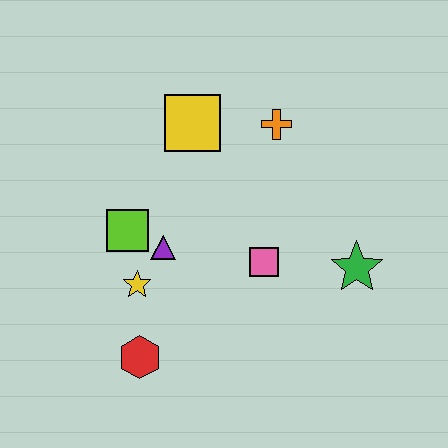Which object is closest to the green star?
The pink square is closest to the green star.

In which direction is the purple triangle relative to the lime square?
The purple triangle is to the right of the lime square.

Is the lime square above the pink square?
Yes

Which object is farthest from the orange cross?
The red hexagon is farthest from the orange cross.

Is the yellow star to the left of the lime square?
No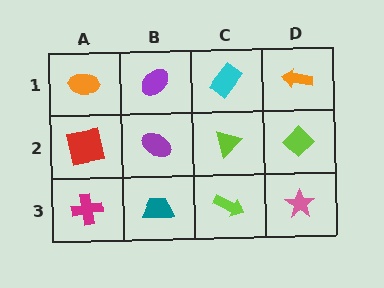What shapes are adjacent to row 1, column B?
A purple ellipse (row 2, column B), an orange ellipse (row 1, column A), a cyan rectangle (row 1, column C).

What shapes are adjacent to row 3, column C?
A lime triangle (row 2, column C), a teal trapezoid (row 3, column B), a pink star (row 3, column D).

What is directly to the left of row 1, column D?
A cyan rectangle.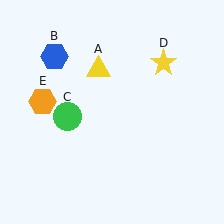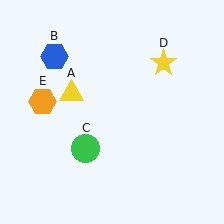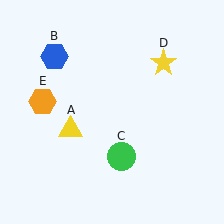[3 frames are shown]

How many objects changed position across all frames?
2 objects changed position: yellow triangle (object A), green circle (object C).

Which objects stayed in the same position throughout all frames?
Blue hexagon (object B) and yellow star (object D) and orange hexagon (object E) remained stationary.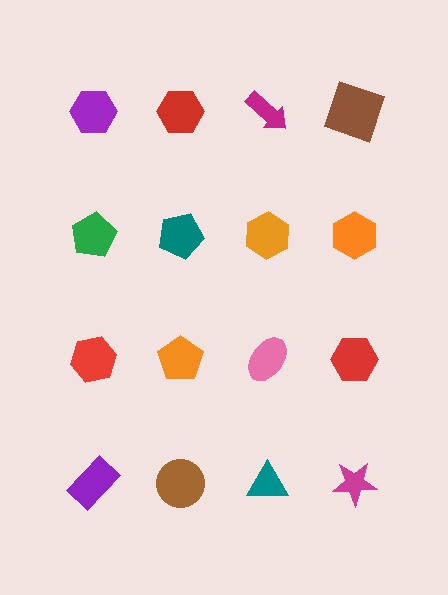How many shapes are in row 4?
4 shapes.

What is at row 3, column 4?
A red hexagon.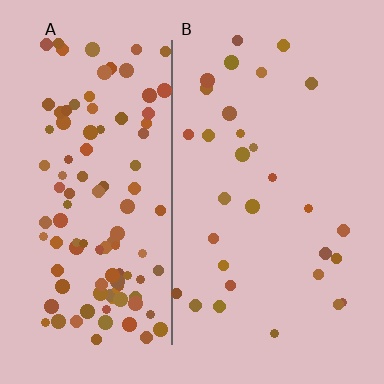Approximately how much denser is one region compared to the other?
Approximately 3.7× — region A over region B.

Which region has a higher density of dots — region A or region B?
A (the left).